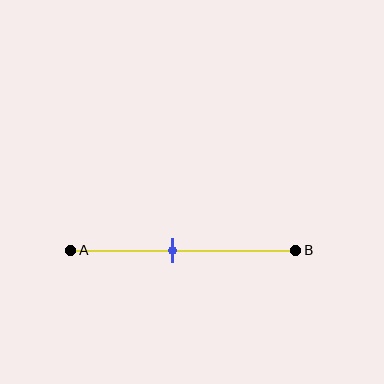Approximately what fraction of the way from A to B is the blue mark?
The blue mark is approximately 45% of the way from A to B.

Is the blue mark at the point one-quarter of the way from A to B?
No, the mark is at about 45% from A, not at the 25% one-quarter point.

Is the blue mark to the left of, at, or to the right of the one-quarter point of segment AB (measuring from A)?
The blue mark is to the right of the one-quarter point of segment AB.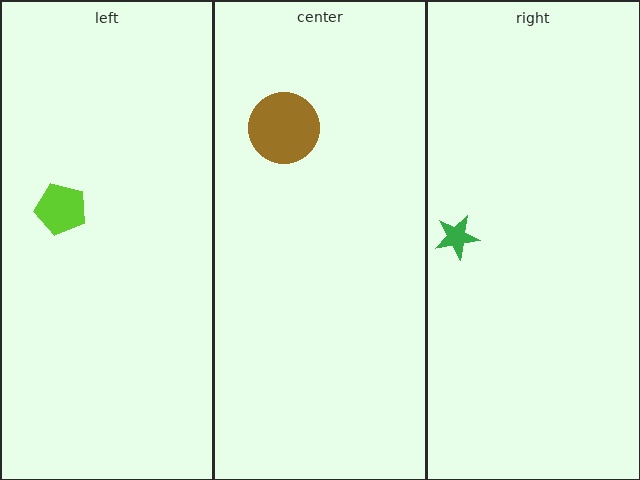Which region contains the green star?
The right region.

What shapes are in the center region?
The brown circle.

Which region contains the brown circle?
The center region.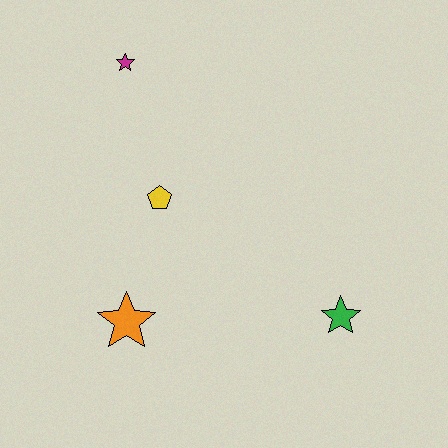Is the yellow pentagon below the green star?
No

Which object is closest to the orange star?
The yellow pentagon is closest to the orange star.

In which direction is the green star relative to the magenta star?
The green star is below the magenta star.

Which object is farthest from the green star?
The magenta star is farthest from the green star.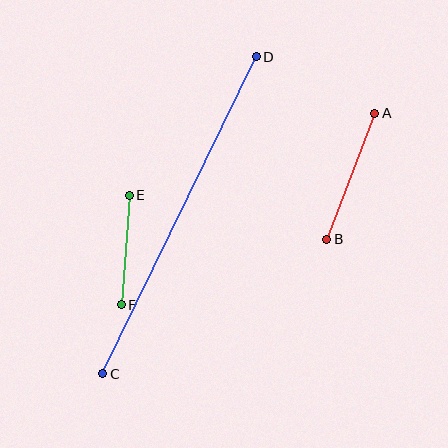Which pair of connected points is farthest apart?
Points C and D are farthest apart.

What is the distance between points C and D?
The distance is approximately 352 pixels.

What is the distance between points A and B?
The distance is approximately 135 pixels.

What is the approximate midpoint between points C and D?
The midpoint is at approximately (179, 215) pixels.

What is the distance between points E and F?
The distance is approximately 110 pixels.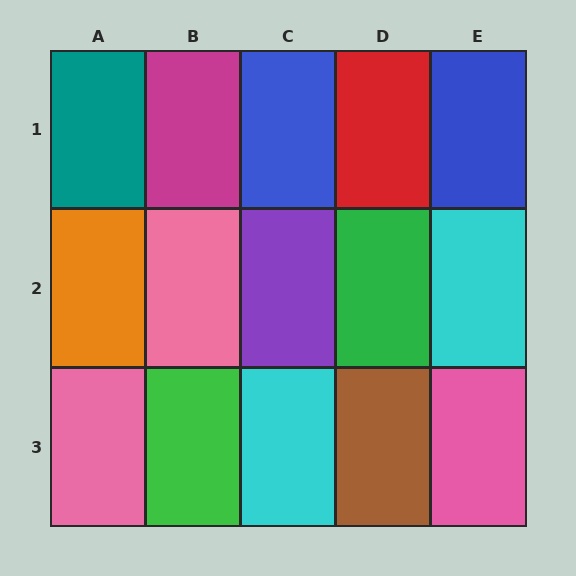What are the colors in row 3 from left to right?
Pink, green, cyan, brown, pink.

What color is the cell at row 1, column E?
Blue.